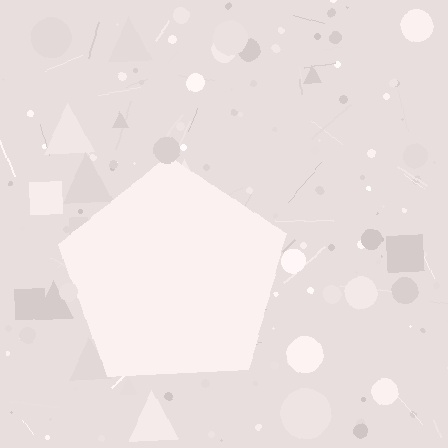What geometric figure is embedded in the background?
A pentagon is embedded in the background.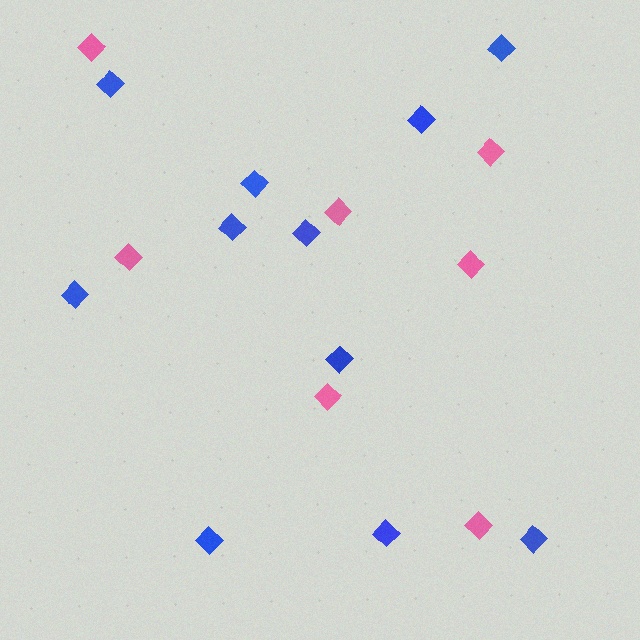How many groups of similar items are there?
There are 2 groups: one group of pink diamonds (7) and one group of blue diamonds (11).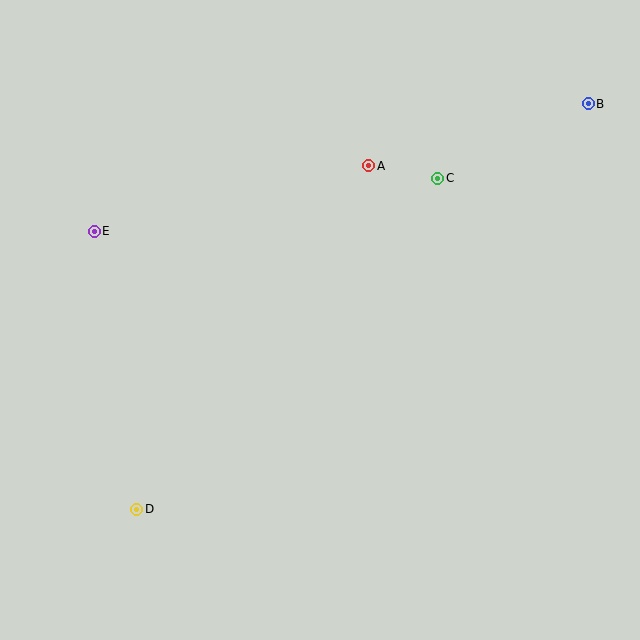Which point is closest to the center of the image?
Point A at (369, 166) is closest to the center.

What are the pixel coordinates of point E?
Point E is at (94, 231).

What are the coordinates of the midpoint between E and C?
The midpoint between E and C is at (266, 205).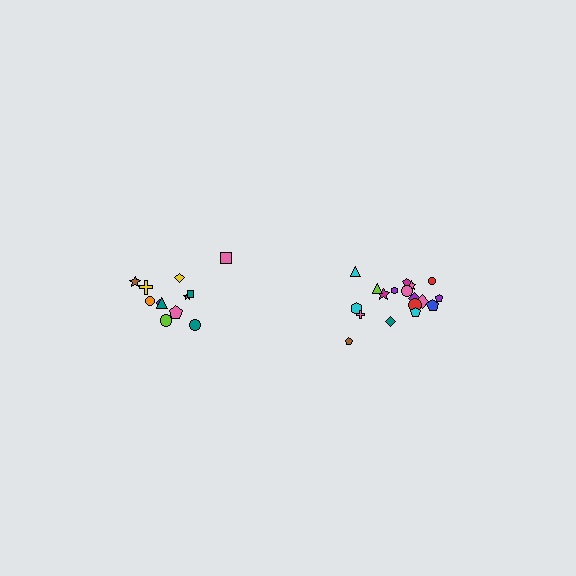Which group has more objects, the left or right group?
The right group.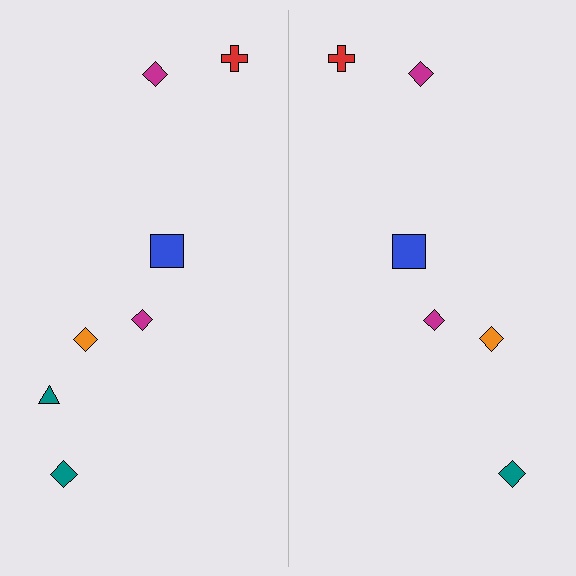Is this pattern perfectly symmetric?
No, the pattern is not perfectly symmetric. A teal triangle is missing from the right side.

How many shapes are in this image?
There are 13 shapes in this image.